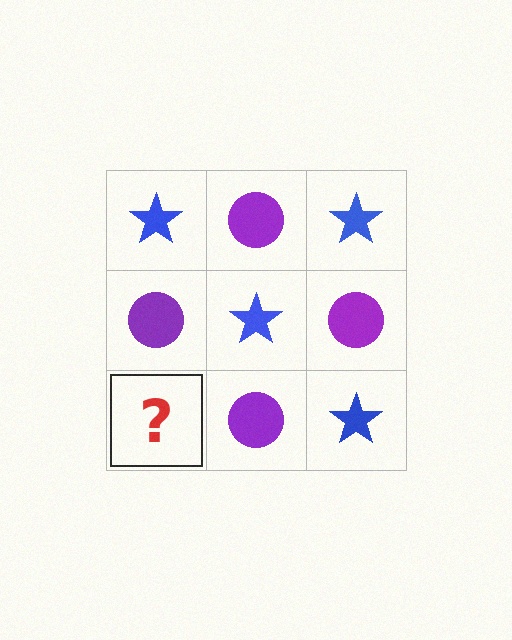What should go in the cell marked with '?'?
The missing cell should contain a blue star.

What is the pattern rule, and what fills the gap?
The rule is that it alternates blue star and purple circle in a checkerboard pattern. The gap should be filled with a blue star.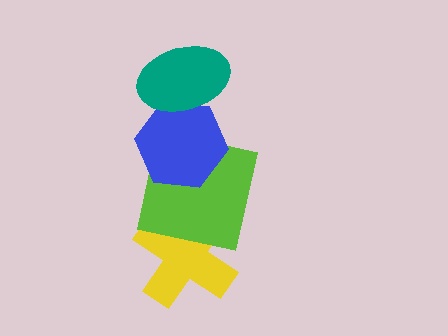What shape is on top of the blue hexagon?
The teal ellipse is on top of the blue hexagon.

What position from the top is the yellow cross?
The yellow cross is 4th from the top.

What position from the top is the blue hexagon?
The blue hexagon is 2nd from the top.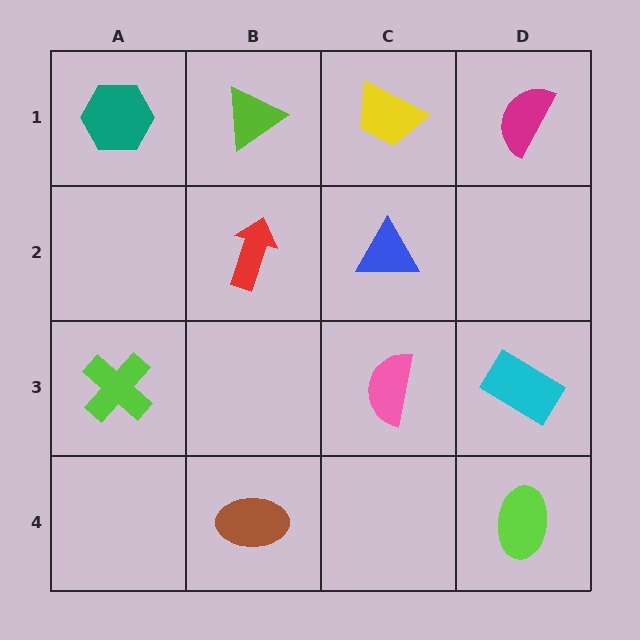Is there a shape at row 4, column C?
No, that cell is empty.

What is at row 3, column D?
A cyan rectangle.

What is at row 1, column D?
A magenta semicircle.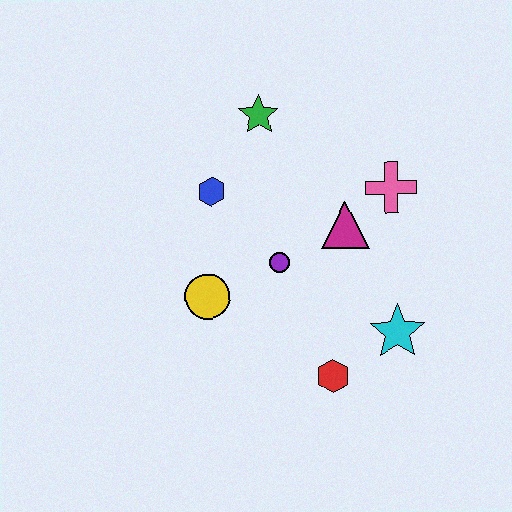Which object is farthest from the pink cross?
The yellow circle is farthest from the pink cross.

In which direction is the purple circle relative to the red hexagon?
The purple circle is above the red hexagon.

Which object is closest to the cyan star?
The red hexagon is closest to the cyan star.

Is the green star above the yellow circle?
Yes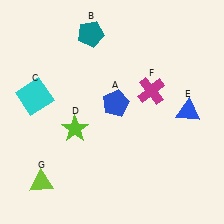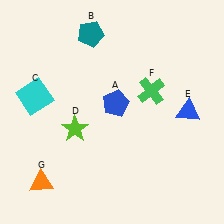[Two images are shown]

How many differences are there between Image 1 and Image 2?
There are 2 differences between the two images.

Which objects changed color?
F changed from magenta to green. G changed from lime to orange.